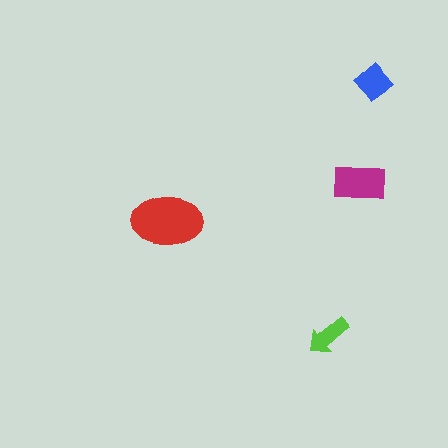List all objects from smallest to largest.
The lime arrow, the blue diamond, the magenta rectangle, the red ellipse.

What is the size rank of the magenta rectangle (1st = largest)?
2nd.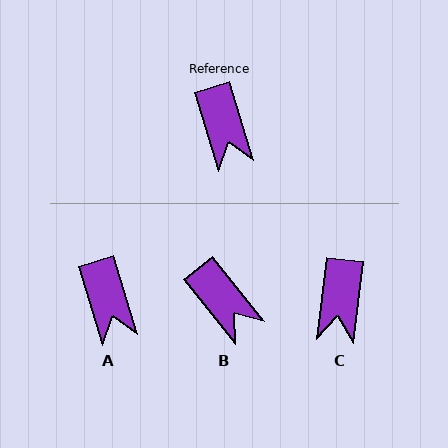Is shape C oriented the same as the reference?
No, it is off by about 24 degrees.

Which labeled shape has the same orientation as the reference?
A.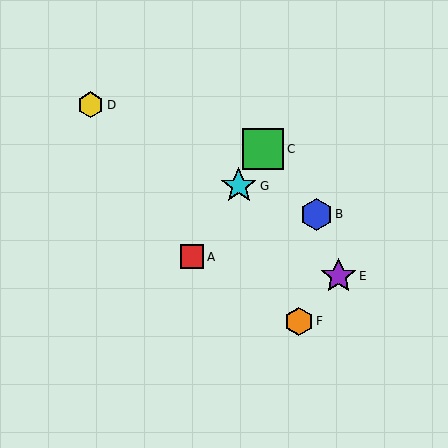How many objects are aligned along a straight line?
3 objects (A, C, G) are aligned along a straight line.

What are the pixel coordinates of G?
Object G is at (239, 186).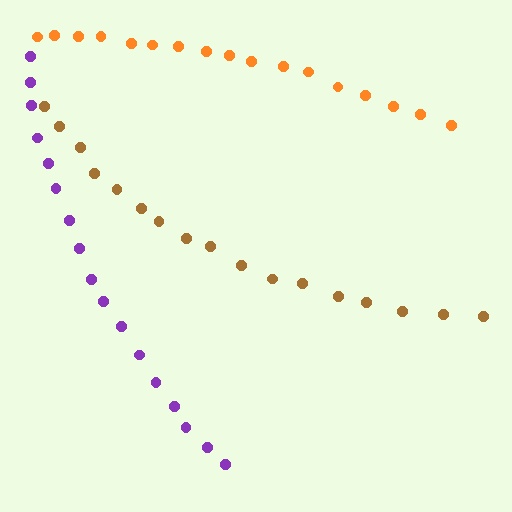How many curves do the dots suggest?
There are 3 distinct paths.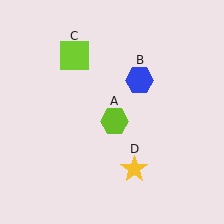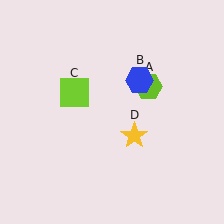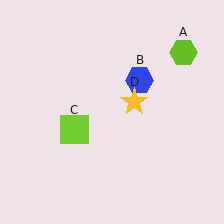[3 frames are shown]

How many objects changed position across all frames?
3 objects changed position: lime hexagon (object A), lime square (object C), yellow star (object D).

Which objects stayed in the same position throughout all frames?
Blue hexagon (object B) remained stationary.